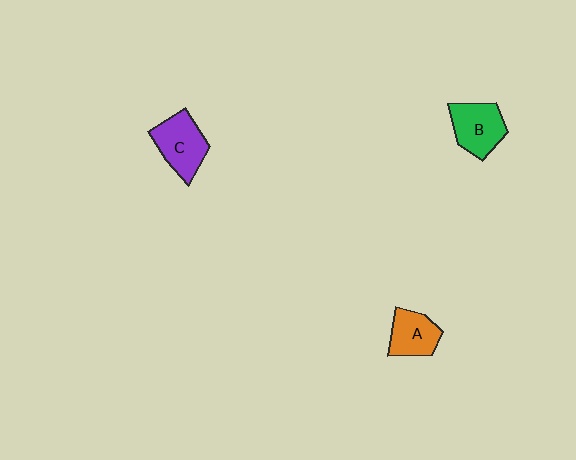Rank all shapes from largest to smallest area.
From largest to smallest: C (purple), B (green), A (orange).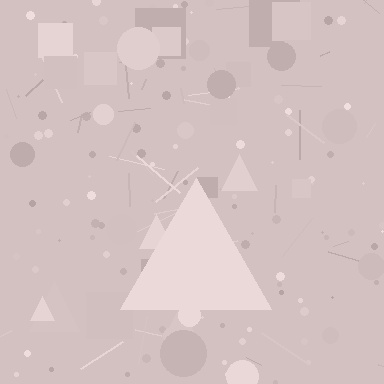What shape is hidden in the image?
A triangle is hidden in the image.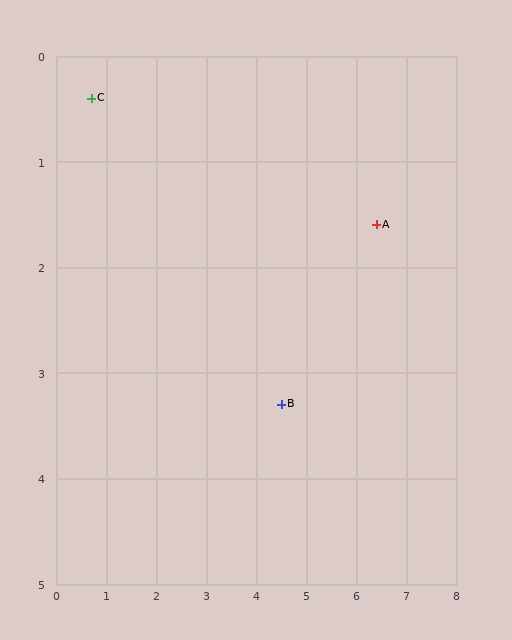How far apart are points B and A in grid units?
Points B and A are about 2.5 grid units apart.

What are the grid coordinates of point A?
Point A is at approximately (6.4, 1.6).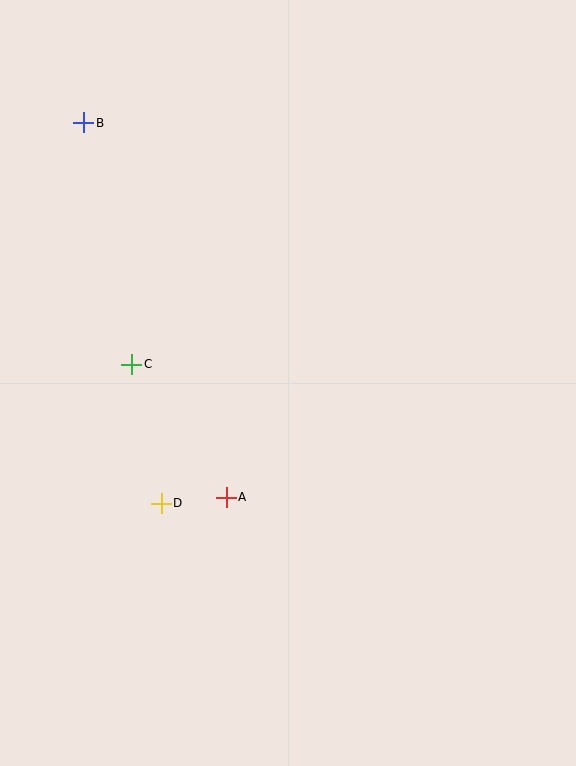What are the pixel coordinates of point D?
Point D is at (161, 503).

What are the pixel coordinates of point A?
Point A is at (226, 497).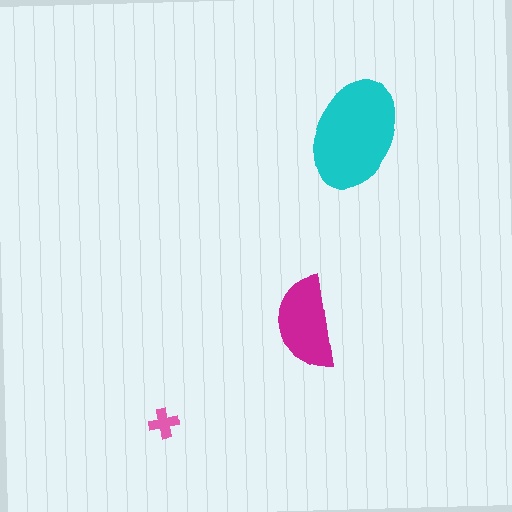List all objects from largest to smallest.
The cyan ellipse, the magenta semicircle, the pink cross.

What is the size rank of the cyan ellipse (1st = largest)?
1st.